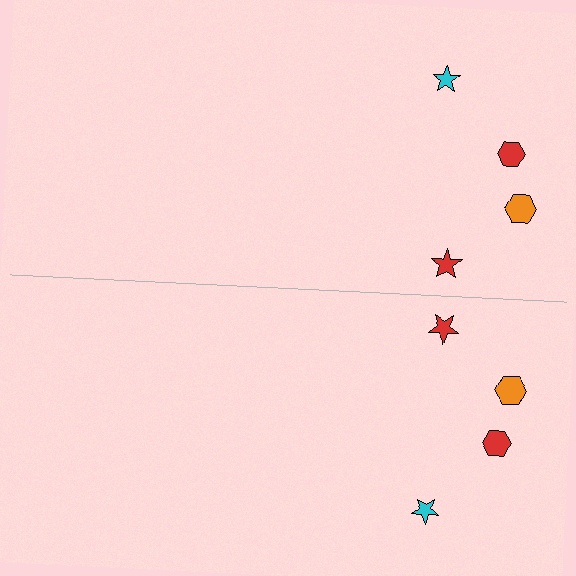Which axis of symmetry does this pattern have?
The pattern has a horizontal axis of symmetry running through the center of the image.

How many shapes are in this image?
There are 8 shapes in this image.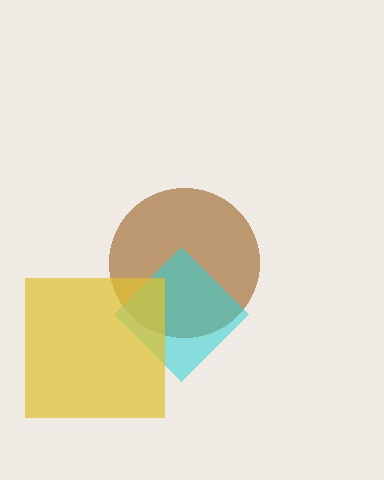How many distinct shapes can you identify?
There are 3 distinct shapes: a brown circle, a cyan diamond, a yellow square.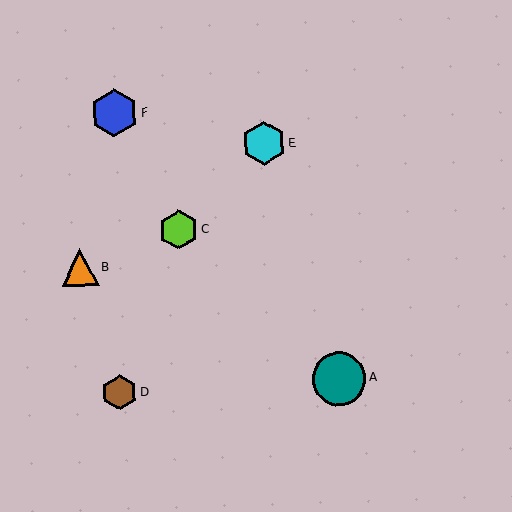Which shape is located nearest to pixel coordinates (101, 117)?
The blue hexagon (labeled F) at (114, 113) is nearest to that location.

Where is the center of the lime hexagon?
The center of the lime hexagon is at (178, 230).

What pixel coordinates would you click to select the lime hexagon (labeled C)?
Click at (178, 230) to select the lime hexagon C.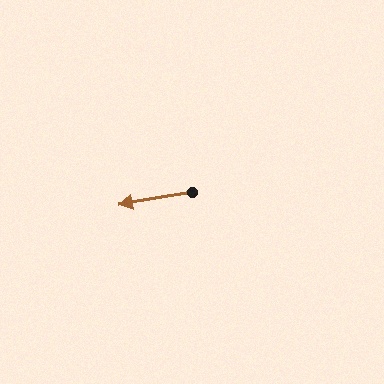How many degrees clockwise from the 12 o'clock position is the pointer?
Approximately 260 degrees.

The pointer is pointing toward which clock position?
Roughly 9 o'clock.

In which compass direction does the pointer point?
West.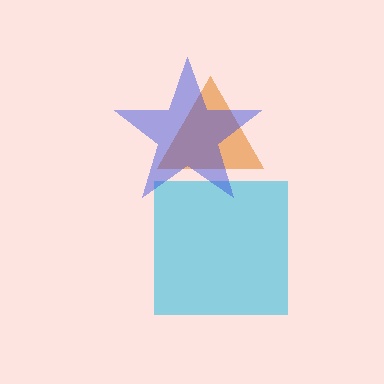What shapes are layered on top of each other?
The layered shapes are: a cyan square, an orange triangle, a blue star.